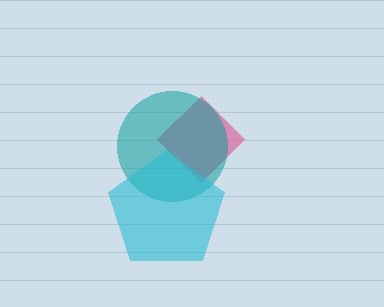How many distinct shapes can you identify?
There are 3 distinct shapes: a pink diamond, a teal circle, a cyan pentagon.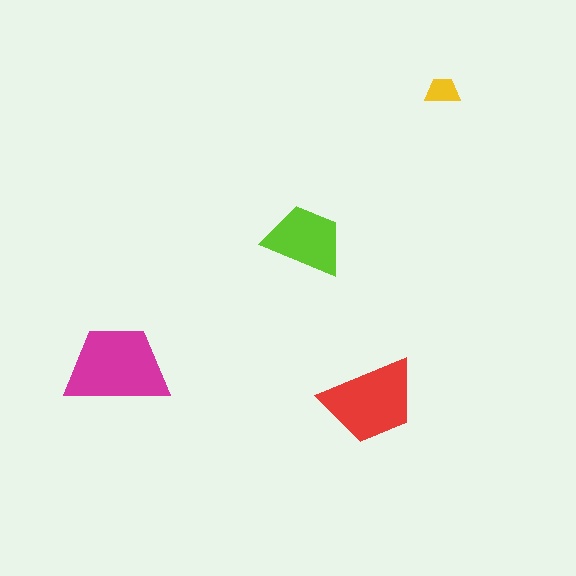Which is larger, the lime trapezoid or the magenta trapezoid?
The magenta one.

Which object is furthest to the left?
The magenta trapezoid is leftmost.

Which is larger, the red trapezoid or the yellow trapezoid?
The red one.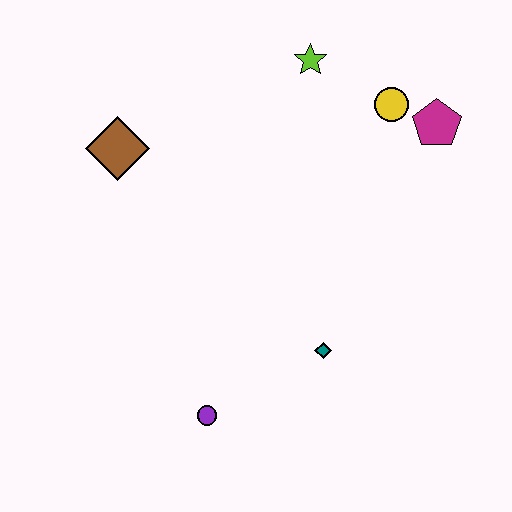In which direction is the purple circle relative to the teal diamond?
The purple circle is to the left of the teal diamond.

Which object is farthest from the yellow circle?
The purple circle is farthest from the yellow circle.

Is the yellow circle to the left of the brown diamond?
No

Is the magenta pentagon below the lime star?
Yes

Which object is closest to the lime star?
The yellow circle is closest to the lime star.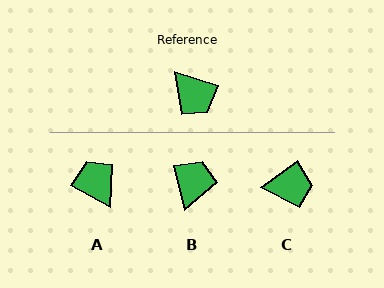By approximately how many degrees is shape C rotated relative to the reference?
Approximately 54 degrees counter-clockwise.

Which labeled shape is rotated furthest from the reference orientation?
A, about 169 degrees away.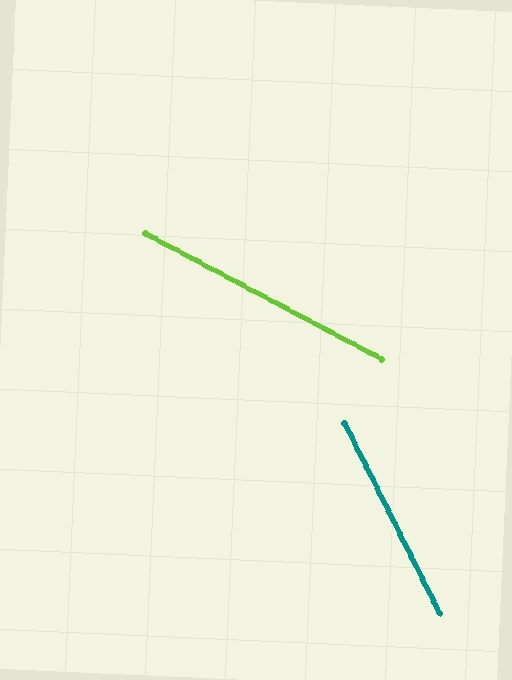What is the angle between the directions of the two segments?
Approximately 36 degrees.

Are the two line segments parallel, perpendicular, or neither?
Neither parallel nor perpendicular — they differ by about 36°.